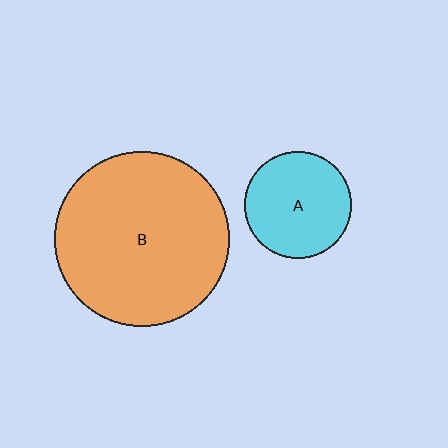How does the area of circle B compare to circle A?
Approximately 2.7 times.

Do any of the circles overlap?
No, none of the circles overlap.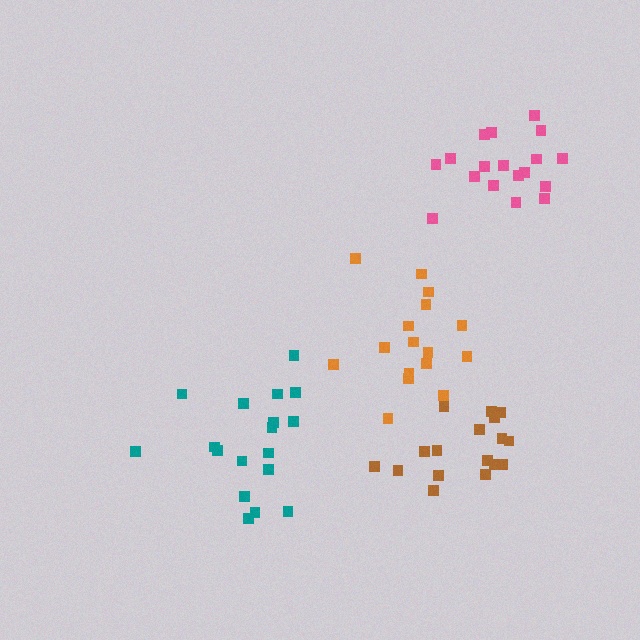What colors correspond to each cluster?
The clusters are colored: orange, teal, brown, pink.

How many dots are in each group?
Group 1: 16 dots, Group 2: 18 dots, Group 3: 17 dots, Group 4: 18 dots (69 total).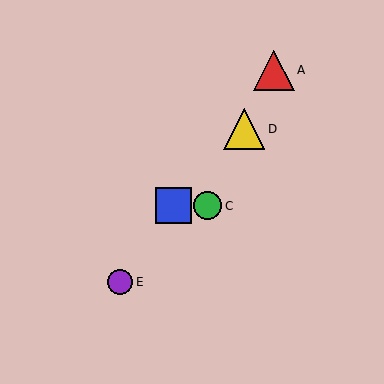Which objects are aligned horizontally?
Objects B, C are aligned horizontally.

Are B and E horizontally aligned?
No, B is at y≈206 and E is at y≈282.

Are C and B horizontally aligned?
Yes, both are at y≈206.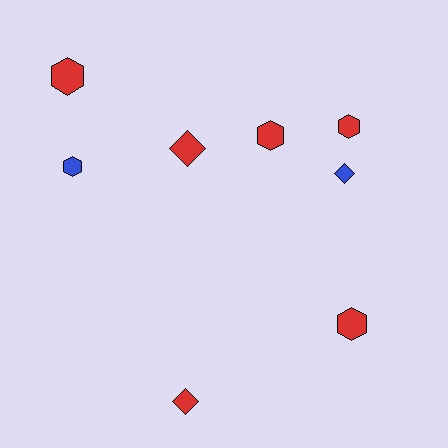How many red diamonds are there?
There are 2 red diamonds.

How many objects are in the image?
There are 8 objects.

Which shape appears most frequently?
Hexagon, with 5 objects.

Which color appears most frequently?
Red, with 6 objects.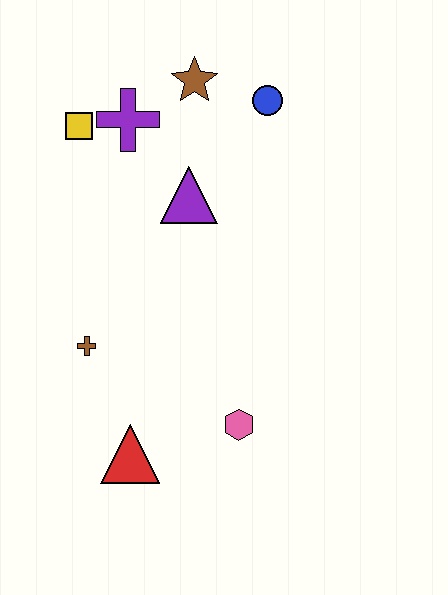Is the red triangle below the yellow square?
Yes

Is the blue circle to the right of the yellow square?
Yes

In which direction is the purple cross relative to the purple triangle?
The purple cross is above the purple triangle.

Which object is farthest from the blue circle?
The red triangle is farthest from the blue circle.